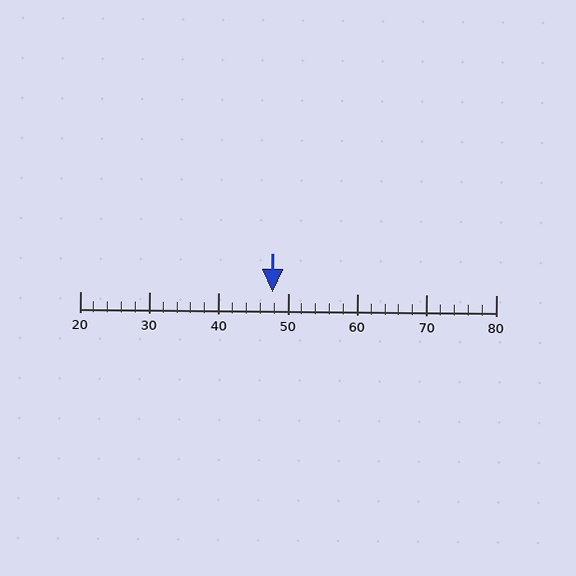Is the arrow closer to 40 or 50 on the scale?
The arrow is closer to 50.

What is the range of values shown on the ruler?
The ruler shows values from 20 to 80.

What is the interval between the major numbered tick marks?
The major tick marks are spaced 10 units apart.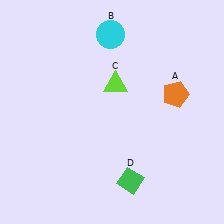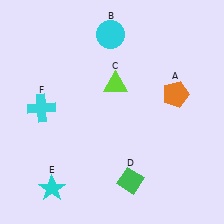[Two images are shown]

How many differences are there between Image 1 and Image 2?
There are 2 differences between the two images.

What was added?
A cyan star (E), a cyan cross (F) were added in Image 2.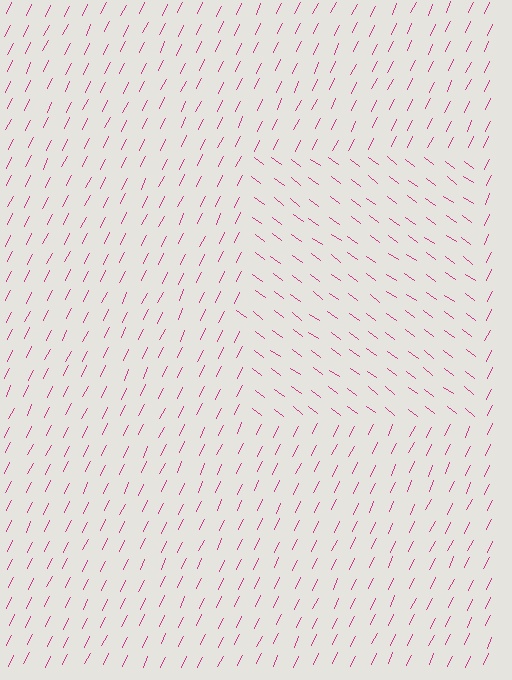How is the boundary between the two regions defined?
The boundary is defined purely by a change in line orientation (approximately 79 degrees difference). All lines are the same color and thickness.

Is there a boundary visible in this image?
Yes, there is a texture boundary formed by a change in line orientation.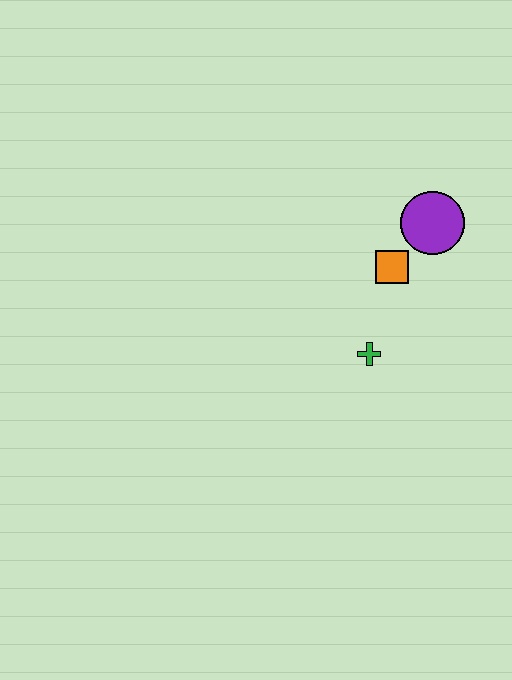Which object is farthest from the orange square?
The green cross is farthest from the orange square.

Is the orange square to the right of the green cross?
Yes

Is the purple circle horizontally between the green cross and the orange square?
No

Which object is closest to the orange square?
The purple circle is closest to the orange square.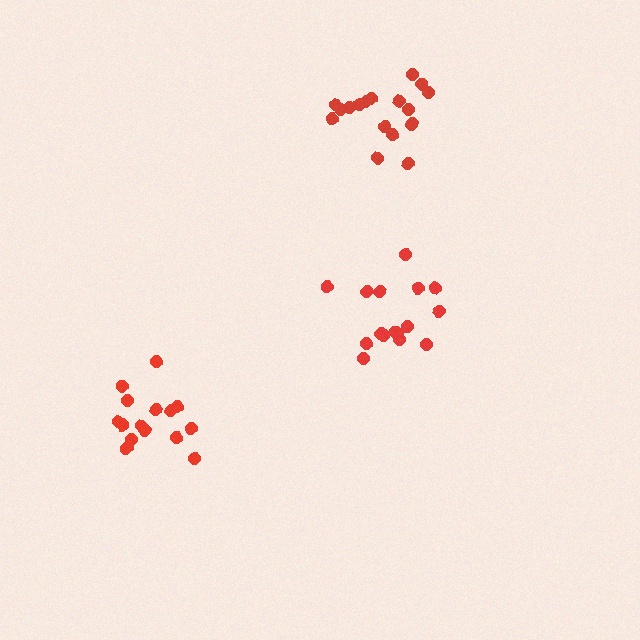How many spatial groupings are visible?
There are 3 spatial groupings.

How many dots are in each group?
Group 1: 16 dots, Group 2: 16 dots, Group 3: 18 dots (50 total).